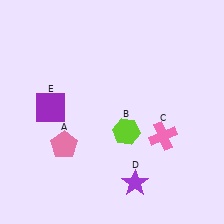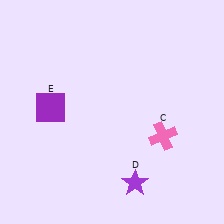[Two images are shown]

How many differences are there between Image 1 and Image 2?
There are 2 differences between the two images.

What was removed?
The lime hexagon (B), the pink pentagon (A) were removed in Image 2.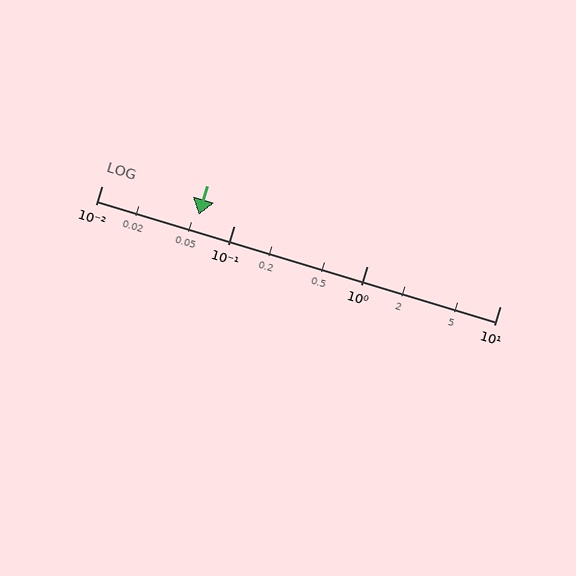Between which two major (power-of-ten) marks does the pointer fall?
The pointer is between 0.01 and 0.1.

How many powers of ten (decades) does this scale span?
The scale spans 3 decades, from 0.01 to 10.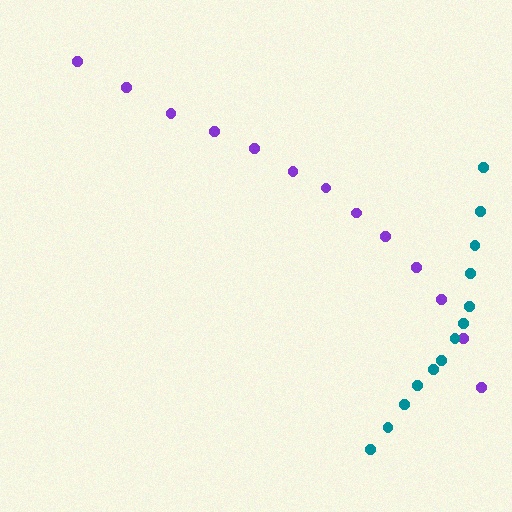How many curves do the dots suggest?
There are 2 distinct paths.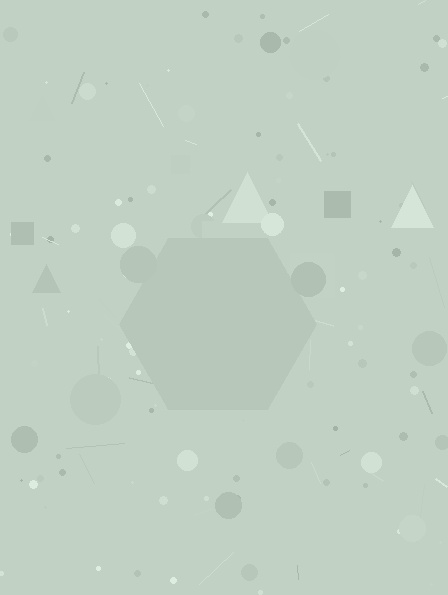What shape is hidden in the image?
A hexagon is hidden in the image.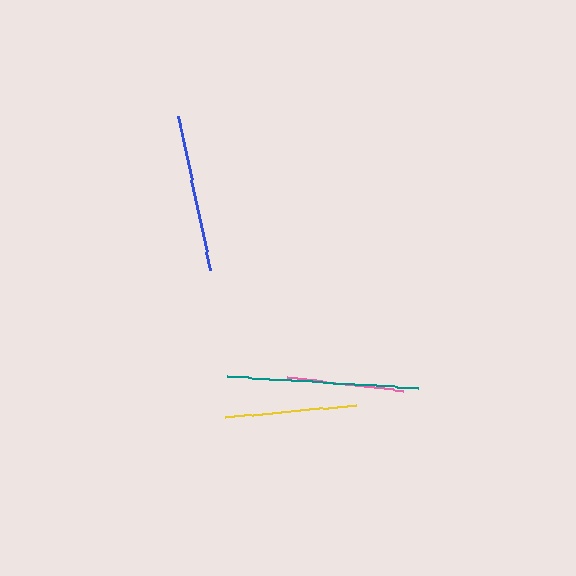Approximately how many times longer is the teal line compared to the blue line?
The teal line is approximately 1.2 times the length of the blue line.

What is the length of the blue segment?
The blue segment is approximately 157 pixels long.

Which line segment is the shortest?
The pink line is the shortest at approximately 117 pixels.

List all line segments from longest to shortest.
From longest to shortest: teal, blue, yellow, pink.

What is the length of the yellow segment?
The yellow segment is approximately 132 pixels long.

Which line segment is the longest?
The teal line is the longest at approximately 191 pixels.